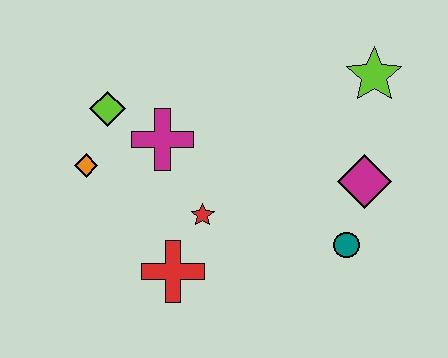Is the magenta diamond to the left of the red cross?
No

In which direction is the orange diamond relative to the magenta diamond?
The orange diamond is to the left of the magenta diamond.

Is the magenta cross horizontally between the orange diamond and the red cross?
Yes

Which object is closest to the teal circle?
The magenta diamond is closest to the teal circle.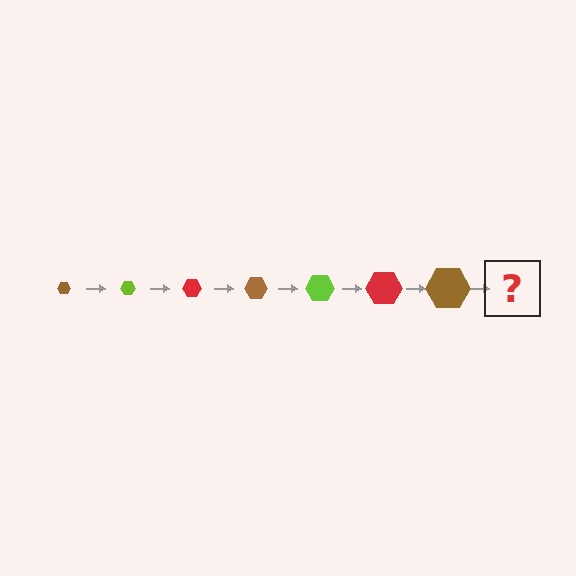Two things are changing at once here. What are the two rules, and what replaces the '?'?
The two rules are that the hexagon grows larger each step and the color cycles through brown, lime, and red. The '?' should be a lime hexagon, larger than the previous one.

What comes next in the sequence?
The next element should be a lime hexagon, larger than the previous one.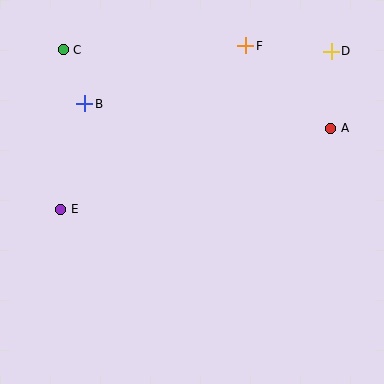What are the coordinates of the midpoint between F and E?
The midpoint between F and E is at (153, 128).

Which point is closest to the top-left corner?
Point C is closest to the top-left corner.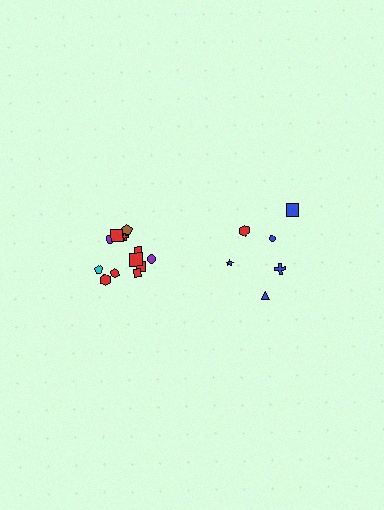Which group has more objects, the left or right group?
The left group.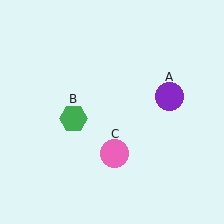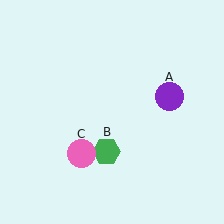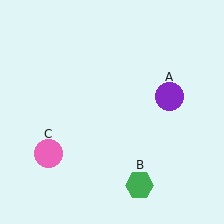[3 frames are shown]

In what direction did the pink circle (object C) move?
The pink circle (object C) moved left.